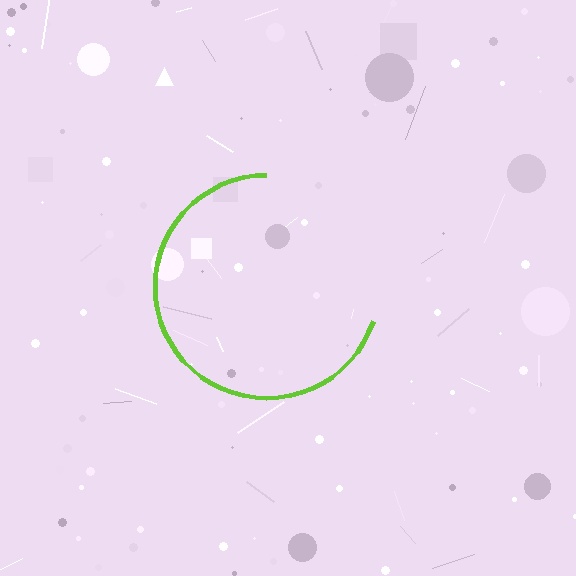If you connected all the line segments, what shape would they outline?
They would outline a circle.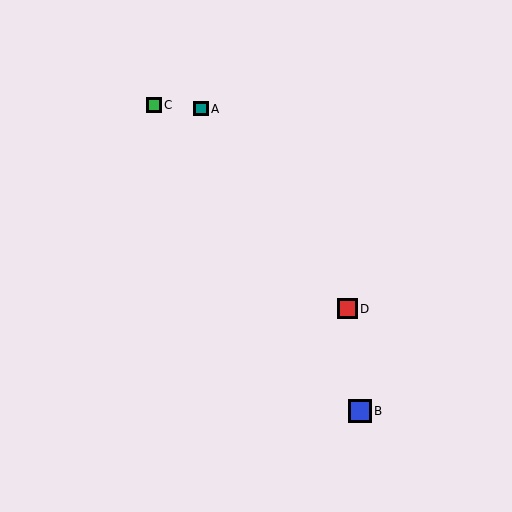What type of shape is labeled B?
Shape B is a blue square.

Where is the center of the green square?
The center of the green square is at (154, 105).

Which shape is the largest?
The blue square (labeled B) is the largest.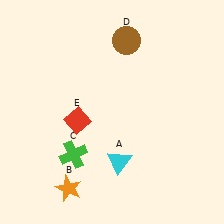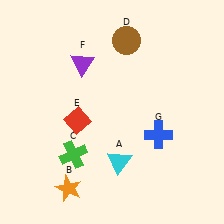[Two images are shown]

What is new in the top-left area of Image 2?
A purple triangle (F) was added in the top-left area of Image 2.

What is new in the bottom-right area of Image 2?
A blue cross (G) was added in the bottom-right area of Image 2.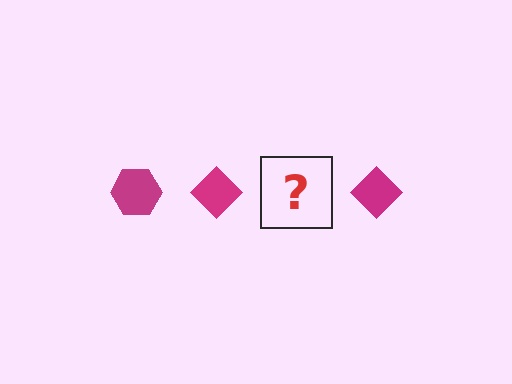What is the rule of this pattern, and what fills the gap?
The rule is that the pattern cycles through hexagon, diamond shapes in magenta. The gap should be filled with a magenta hexagon.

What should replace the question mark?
The question mark should be replaced with a magenta hexagon.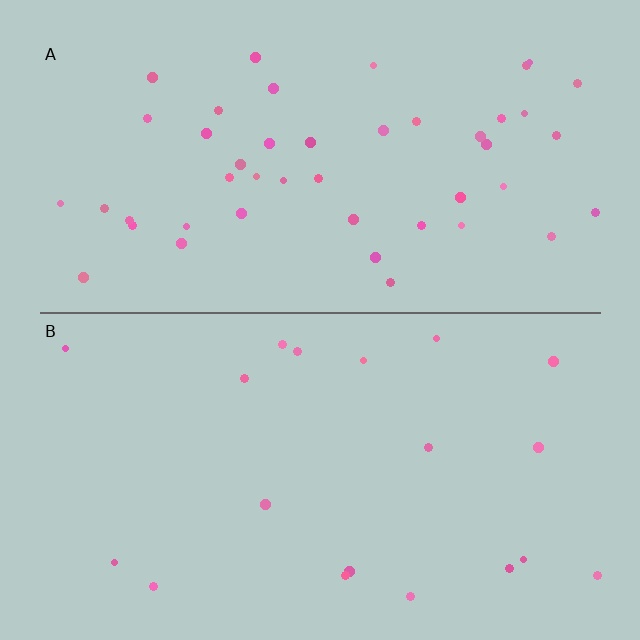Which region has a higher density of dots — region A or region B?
A (the top).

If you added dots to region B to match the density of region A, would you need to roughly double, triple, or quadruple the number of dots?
Approximately double.